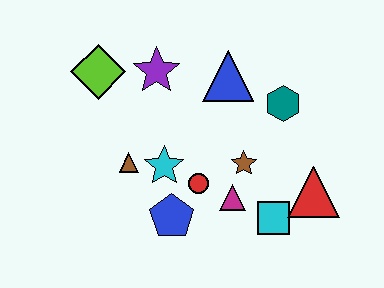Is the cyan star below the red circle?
No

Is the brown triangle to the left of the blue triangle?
Yes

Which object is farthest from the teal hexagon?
The lime diamond is farthest from the teal hexagon.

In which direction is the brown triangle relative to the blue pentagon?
The brown triangle is above the blue pentagon.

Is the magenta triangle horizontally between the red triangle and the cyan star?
Yes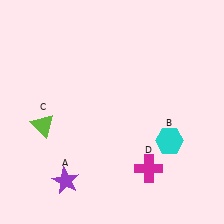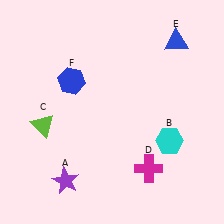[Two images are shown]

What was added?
A blue triangle (E), a blue hexagon (F) were added in Image 2.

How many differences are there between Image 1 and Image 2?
There are 2 differences between the two images.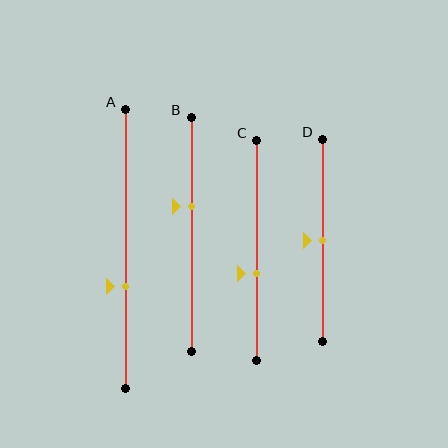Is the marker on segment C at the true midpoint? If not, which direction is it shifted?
No, the marker on segment C is shifted downward by about 11% of the segment length.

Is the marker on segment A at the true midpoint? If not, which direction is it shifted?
No, the marker on segment A is shifted downward by about 13% of the segment length.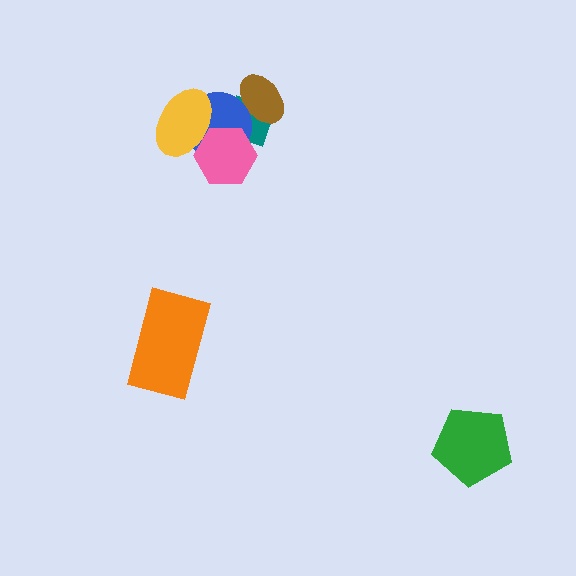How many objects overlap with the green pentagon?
0 objects overlap with the green pentagon.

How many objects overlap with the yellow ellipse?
2 objects overlap with the yellow ellipse.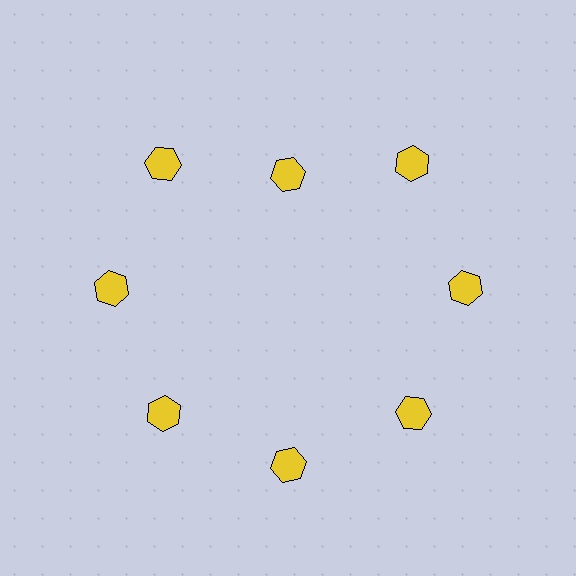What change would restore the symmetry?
The symmetry would be restored by moving it outward, back onto the ring so that all 8 hexagons sit at equal angles and equal distance from the center.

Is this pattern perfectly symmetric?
No. The 8 yellow hexagons are arranged in a ring, but one element near the 12 o'clock position is pulled inward toward the center, breaking the 8-fold rotational symmetry.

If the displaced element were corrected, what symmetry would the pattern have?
It would have 8-fold rotational symmetry — the pattern would map onto itself every 45 degrees.